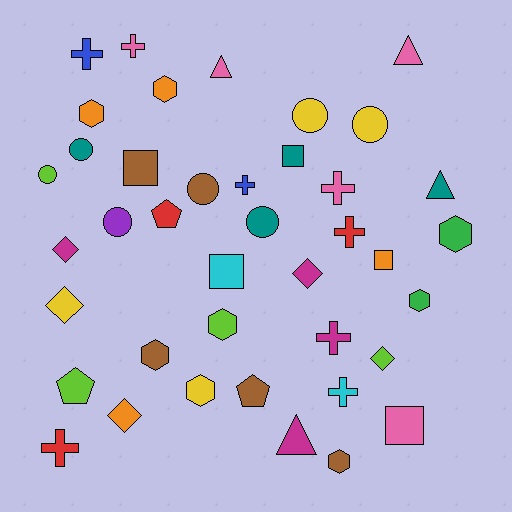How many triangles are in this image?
There are 4 triangles.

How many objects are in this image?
There are 40 objects.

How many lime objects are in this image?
There are 4 lime objects.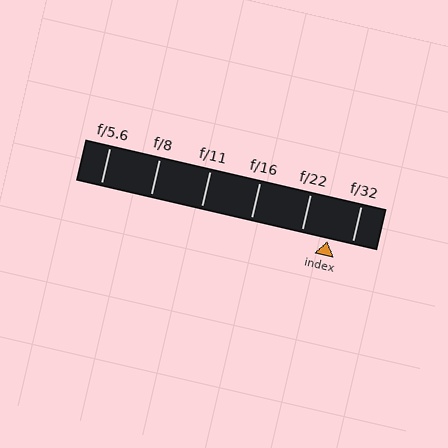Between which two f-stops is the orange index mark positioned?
The index mark is between f/22 and f/32.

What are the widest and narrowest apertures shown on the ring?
The widest aperture shown is f/5.6 and the narrowest is f/32.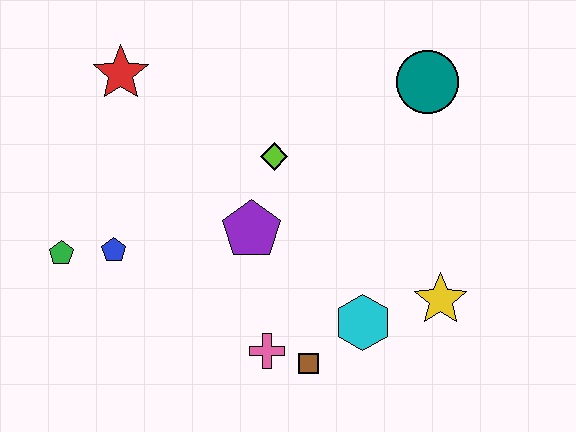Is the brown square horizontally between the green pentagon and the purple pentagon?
No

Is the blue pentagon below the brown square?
No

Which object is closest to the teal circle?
The lime diamond is closest to the teal circle.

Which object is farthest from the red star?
The yellow star is farthest from the red star.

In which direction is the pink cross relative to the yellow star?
The pink cross is to the left of the yellow star.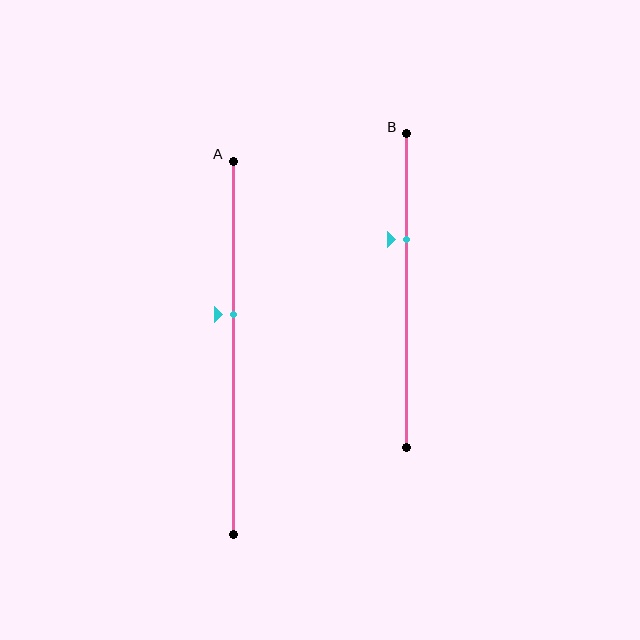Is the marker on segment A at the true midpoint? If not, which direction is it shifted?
No, the marker on segment A is shifted upward by about 9% of the segment length.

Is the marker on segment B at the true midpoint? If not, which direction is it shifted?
No, the marker on segment B is shifted upward by about 16% of the segment length.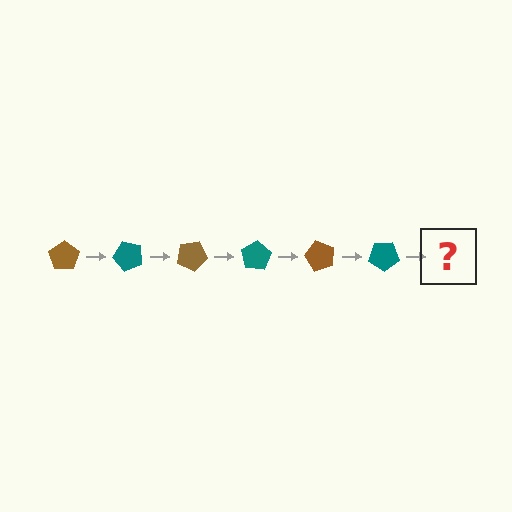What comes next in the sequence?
The next element should be a brown pentagon, rotated 300 degrees from the start.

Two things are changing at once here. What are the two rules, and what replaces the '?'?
The two rules are that it rotates 50 degrees each step and the color cycles through brown and teal. The '?' should be a brown pentagon, rotated 300 degrees from the start.